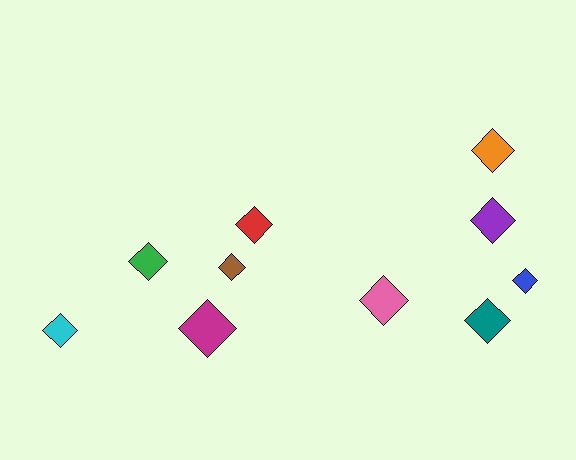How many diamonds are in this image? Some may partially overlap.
There are 10 diamonds.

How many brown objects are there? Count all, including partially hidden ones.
There is 1 brown object.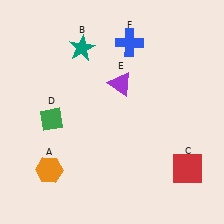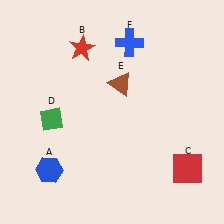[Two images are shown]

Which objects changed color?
A changed from orange to blue. B changed from teal to red. E changed from purple to brown.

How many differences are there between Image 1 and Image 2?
There are 3 differences between the two images.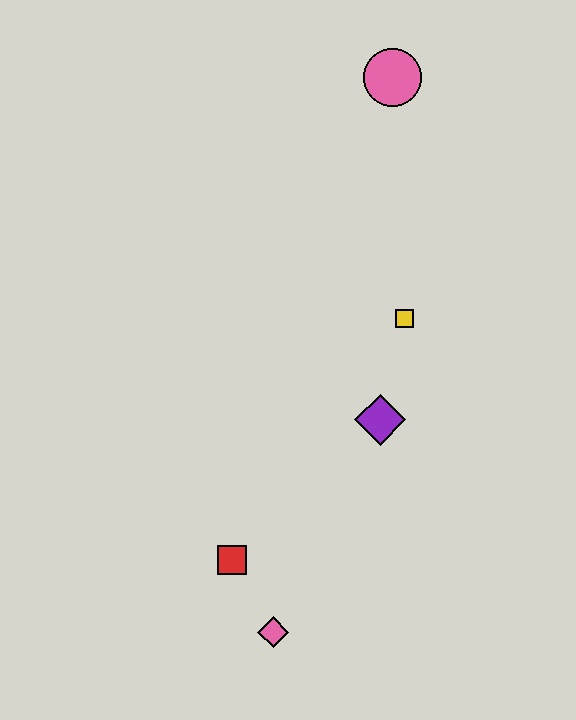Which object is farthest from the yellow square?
The pink diamond is farthest from the yellow square.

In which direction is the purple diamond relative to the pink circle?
The purple diamond is below the pink circle.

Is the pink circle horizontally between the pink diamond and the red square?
No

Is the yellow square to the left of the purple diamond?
No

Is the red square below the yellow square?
Yes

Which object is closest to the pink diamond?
The red square is closest to the pink diamond.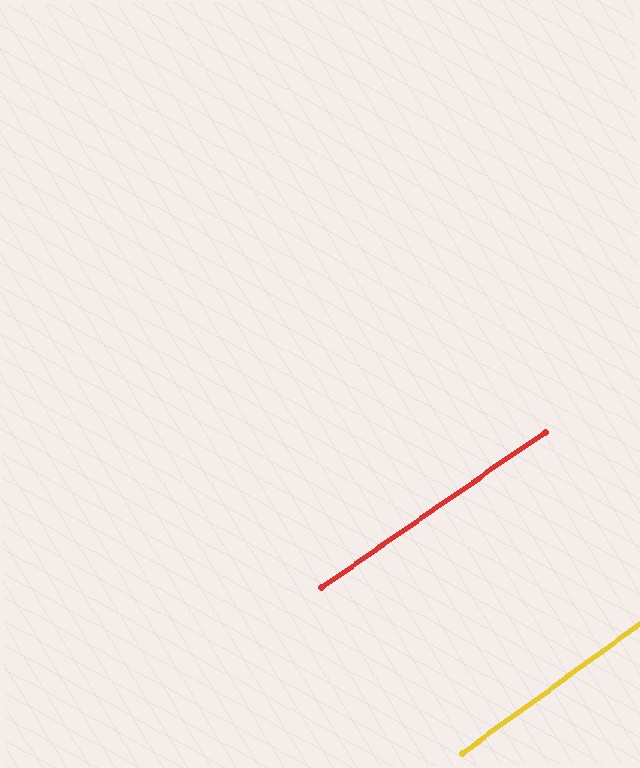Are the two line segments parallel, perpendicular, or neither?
Parallel — their directions differ by only 1.0°.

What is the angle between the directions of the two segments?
Approximately 1 degree.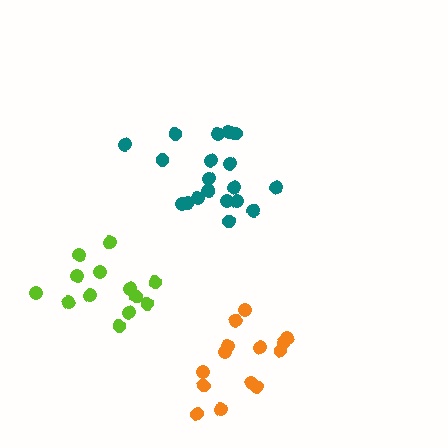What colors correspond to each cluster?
The clusters are colored: lime, orange, teal.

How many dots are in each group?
Group 1: 13 dots, Group 2: 14 dots, Group 3: 19 dots (46 total).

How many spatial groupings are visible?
There are 3 spatial groupings.